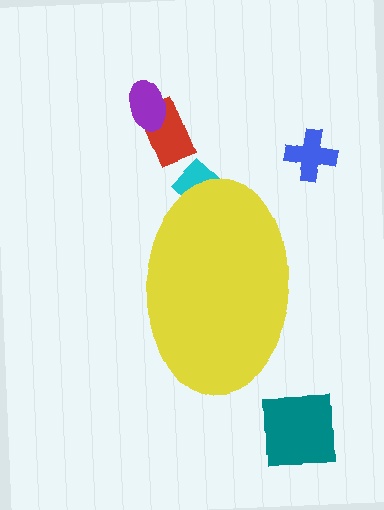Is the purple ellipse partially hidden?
No, the purple ellipse is fully visible.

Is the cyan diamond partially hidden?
Yes, the cyan diamond is partially hidden behind the yellow ellipse.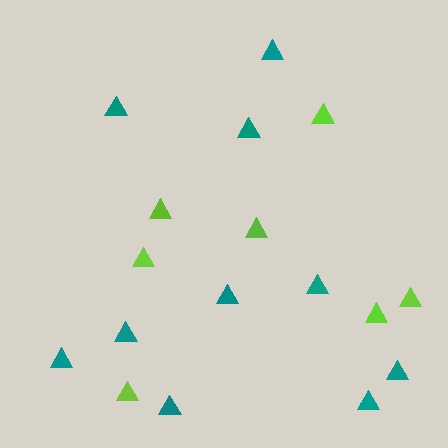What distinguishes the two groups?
There are 2 groups: one group of teal triangles (10) and one group of lime triangles (7).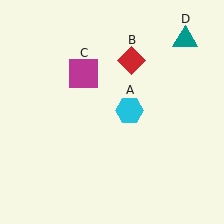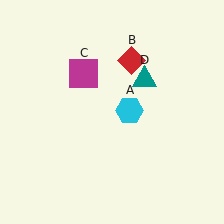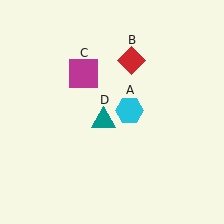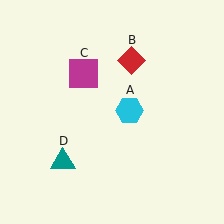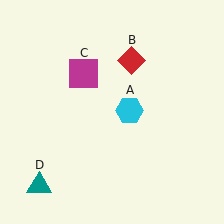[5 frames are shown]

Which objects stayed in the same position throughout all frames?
Cyan hexagon (object A) and red diamond (object B) and magenta square (object C) remained stationary.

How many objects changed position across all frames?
1 object changed position: teal triangle (object D).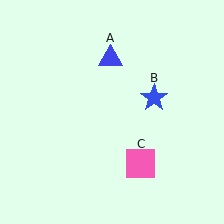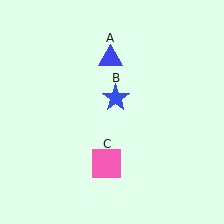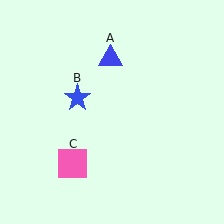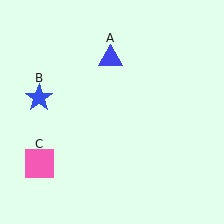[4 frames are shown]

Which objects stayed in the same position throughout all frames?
Blue triangle (object A) remained stationary.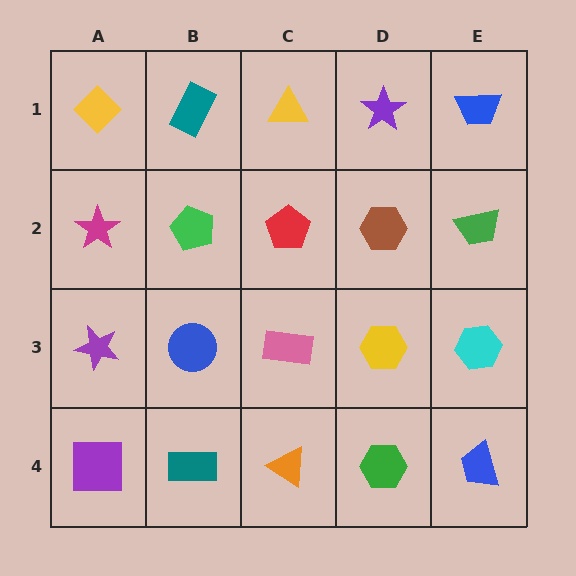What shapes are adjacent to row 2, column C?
A yellow triangle (row 1, column C), a pink rectangle (row 3, column C), a green pentagon (row 2, column B), a brown hexagon (row 2, column D).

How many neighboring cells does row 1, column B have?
3.